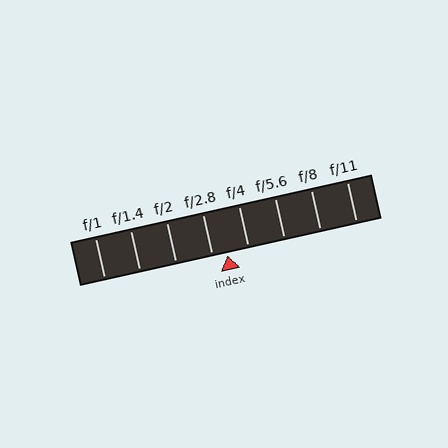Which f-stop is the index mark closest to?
The index mark is closest to f/2.8.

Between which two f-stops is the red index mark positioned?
The index mark is between f/2.8 and f/4.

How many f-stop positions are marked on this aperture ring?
There are 8 f-stop positions marked.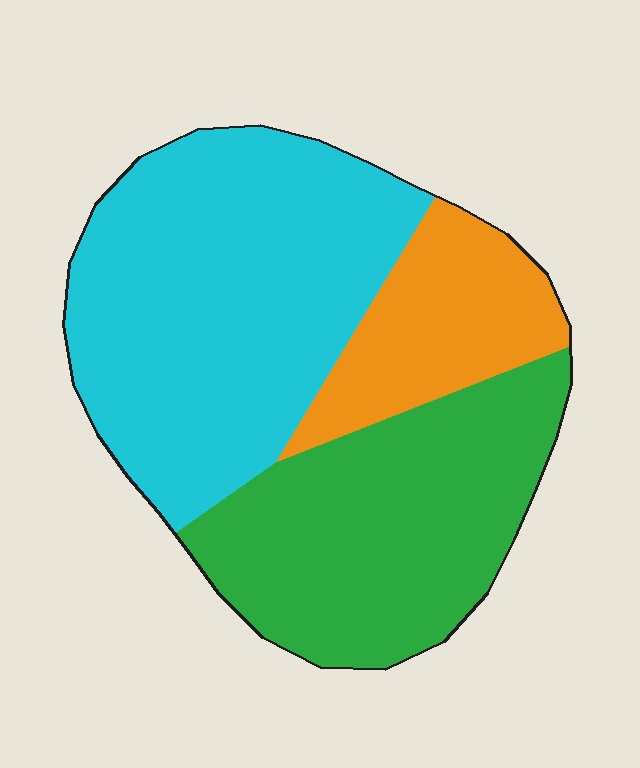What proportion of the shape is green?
Green takes up about three eighths (3/8) of the shape.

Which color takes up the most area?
Cyan, at roughly 45%.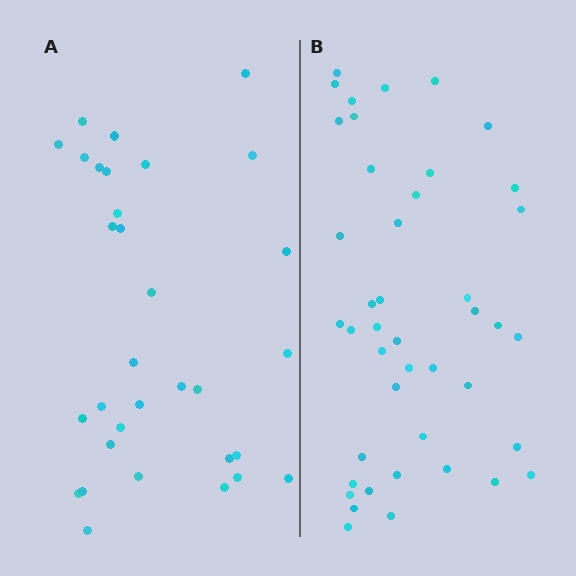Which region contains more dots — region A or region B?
Region B (the right region) has more dots.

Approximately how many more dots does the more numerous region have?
Region B has roughly 12 or so more dots than region A.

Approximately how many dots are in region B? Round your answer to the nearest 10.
About 40 dots. (The exact count is 43, which rounds to 40.)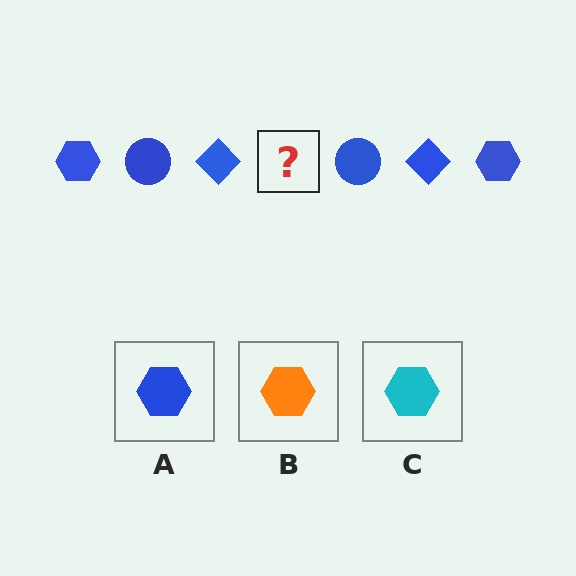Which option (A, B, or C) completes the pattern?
A.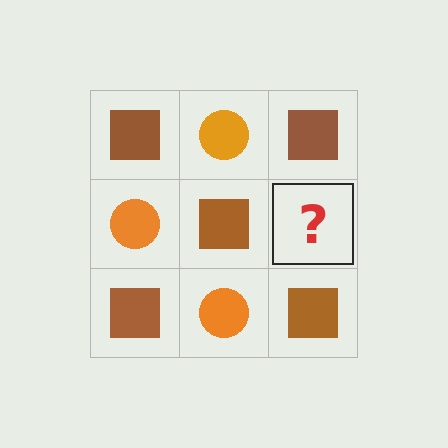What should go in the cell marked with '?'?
The missing cell should contain an orange circle.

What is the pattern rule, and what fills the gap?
The rule is that it alternates brown square and orange circle in a checkerboard pattern. The gap should be filled with an orange circle.